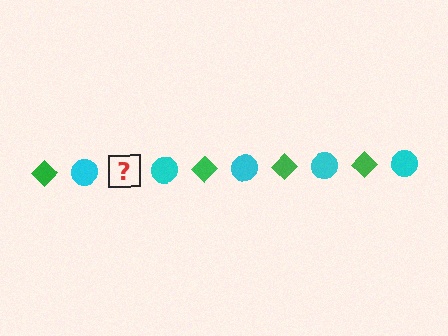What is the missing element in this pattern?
The missing element is a green diamond.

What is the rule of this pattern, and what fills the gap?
The rule is that the pattern alternates between green diamond and cyan circle. The gap should be filled with a green diamond.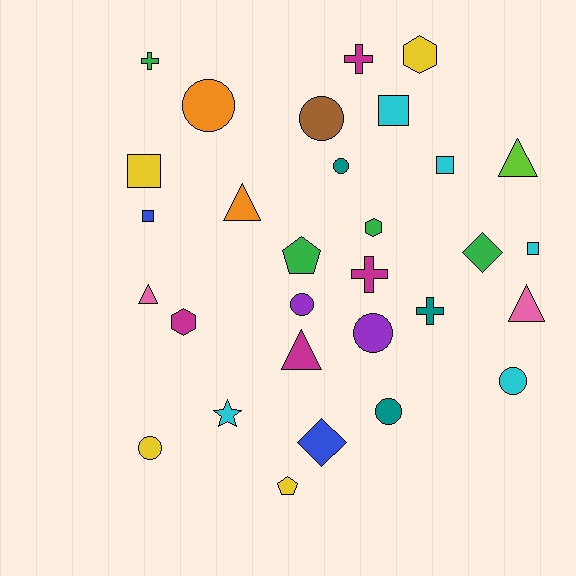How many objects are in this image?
There are 30 objects.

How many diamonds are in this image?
There are 2 diamonds.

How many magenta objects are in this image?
There are 4 magenta objects.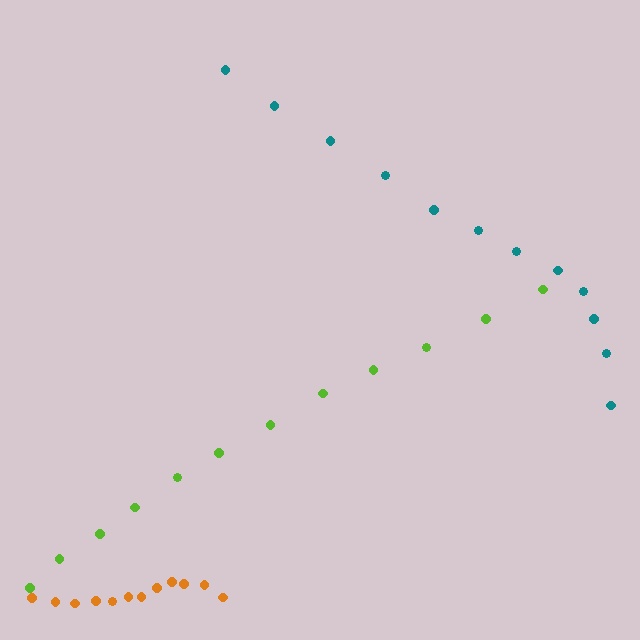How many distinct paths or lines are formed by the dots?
There are 3 distinct paths.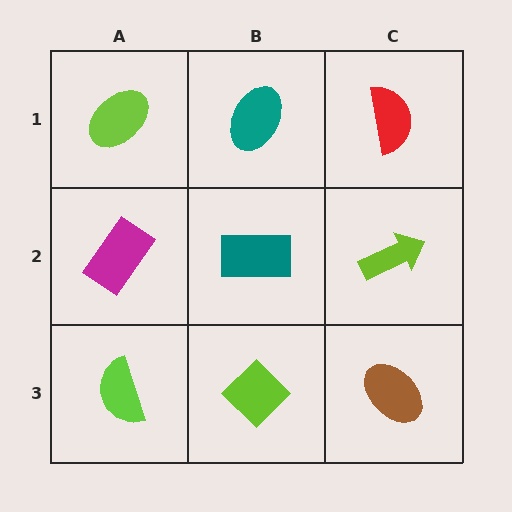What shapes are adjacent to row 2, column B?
A teal ellipse (row 1, column B), a lime diamond (row 3, column B), a magenta rectangle (row 2, column A), a lime arrow (row 2, column C).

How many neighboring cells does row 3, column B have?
3.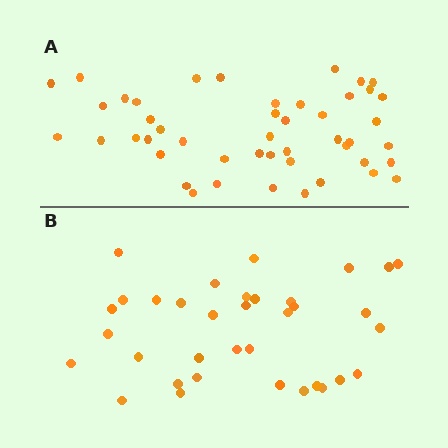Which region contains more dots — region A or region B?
Region A (the top region) has more dots.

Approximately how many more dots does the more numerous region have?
Region A has roughly 12 or so more dots than region B.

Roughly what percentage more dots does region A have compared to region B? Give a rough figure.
About 35% more.